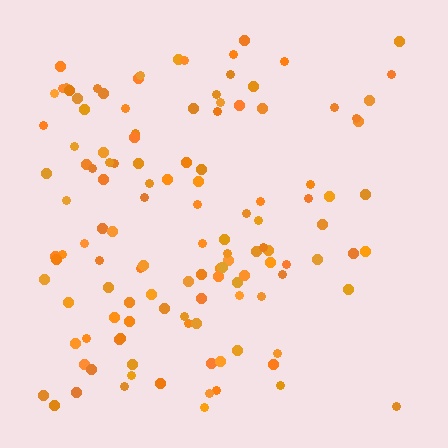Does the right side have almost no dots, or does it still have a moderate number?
Still a moderate number, just noticeably fewer than the left.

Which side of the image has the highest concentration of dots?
The left.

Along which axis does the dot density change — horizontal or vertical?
Horizontal.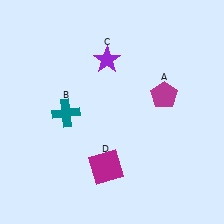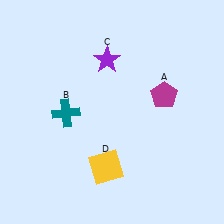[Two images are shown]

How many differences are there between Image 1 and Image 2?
There is 1 difference between the two images.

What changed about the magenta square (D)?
In Image 1, D is magenta. In Image 2, it changed to yellow.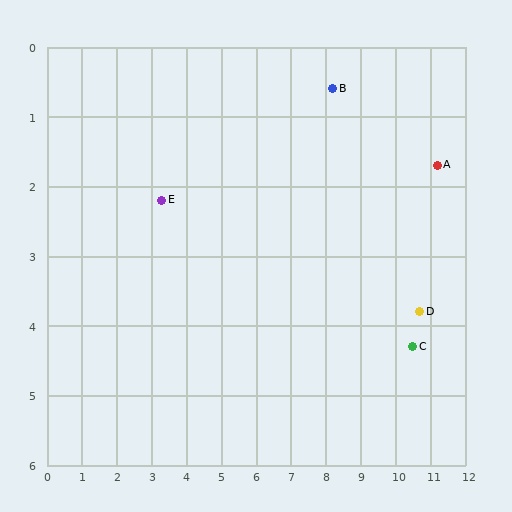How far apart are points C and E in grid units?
Points C and E are about 7.5 grid units apart.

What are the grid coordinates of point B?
Point B is at approximately (8.2, 0.6).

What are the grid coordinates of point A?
Point A is at approximately (11.2, 1.7).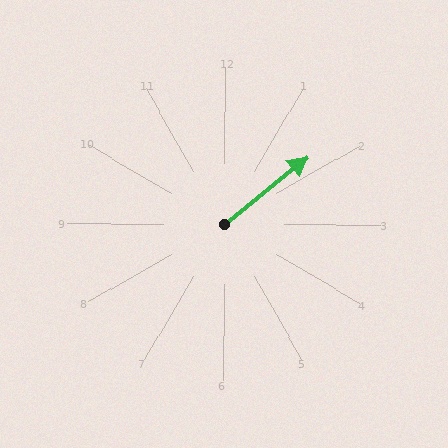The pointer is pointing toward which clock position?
Roughly 2 o'clock.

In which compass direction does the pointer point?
Northeast.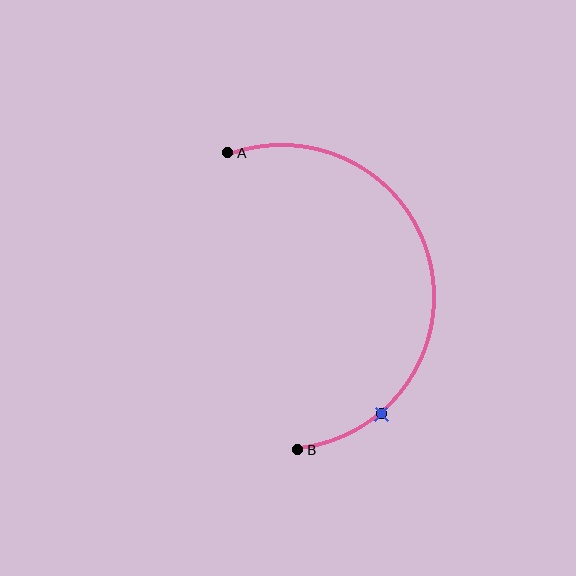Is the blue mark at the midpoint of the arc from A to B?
No. The blue mark lies on the arc but is closer to endpoint B. The arc midpoint would be at the point on the curve equidistant along the arc from both A and B.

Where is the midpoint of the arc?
The arc midpoint is the point on the curve farthest from the straight line joining A and B. It sits to the right of that line.